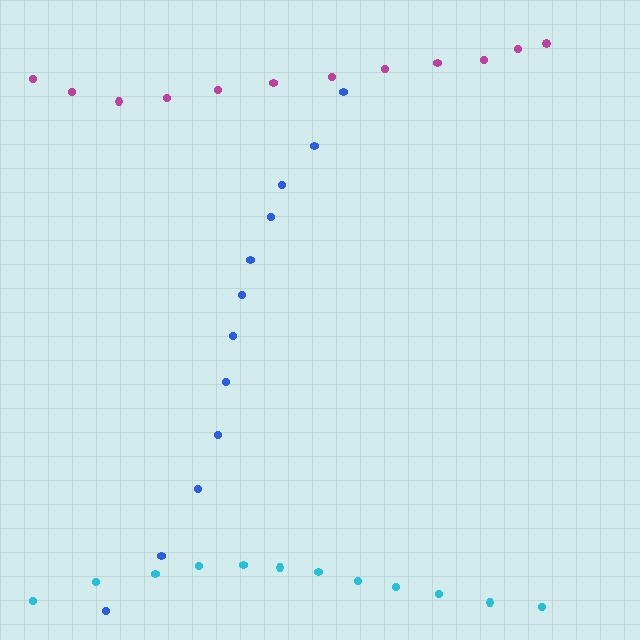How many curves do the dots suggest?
There are 3 distinct paths.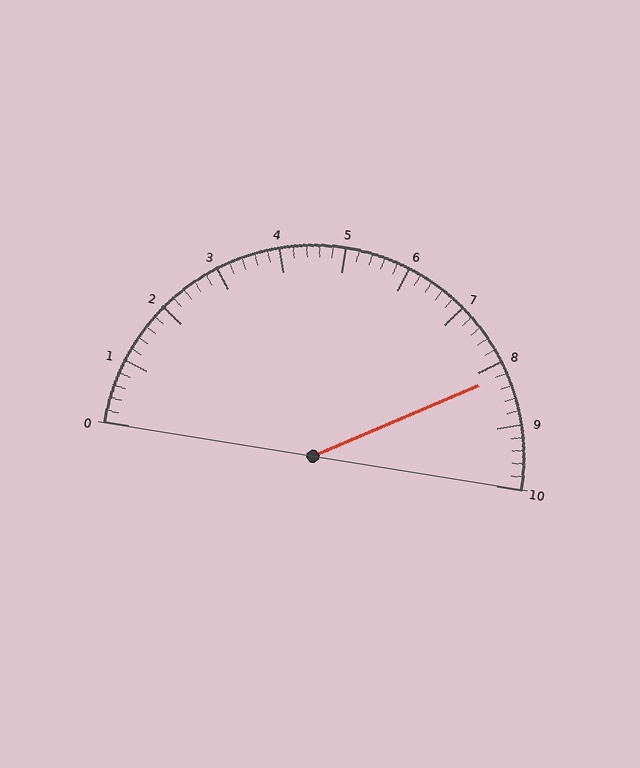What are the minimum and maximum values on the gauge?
The gauge ranges from 0 to 10.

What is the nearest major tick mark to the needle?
The nearest major tick mark is 8.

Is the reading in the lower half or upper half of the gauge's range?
The reading is in the upper half of the range (0 to 10).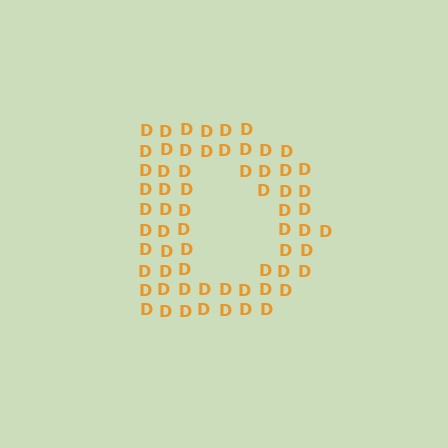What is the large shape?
The large shape is the letter D.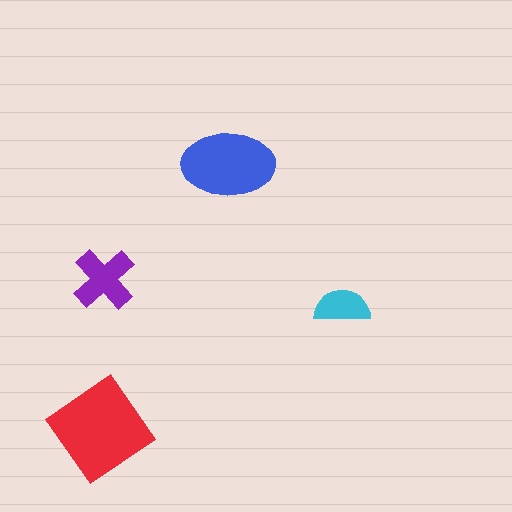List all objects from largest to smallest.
The red diamond, the blue ellipse, the purple cross, the cyan semicircle.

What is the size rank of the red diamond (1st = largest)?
1st.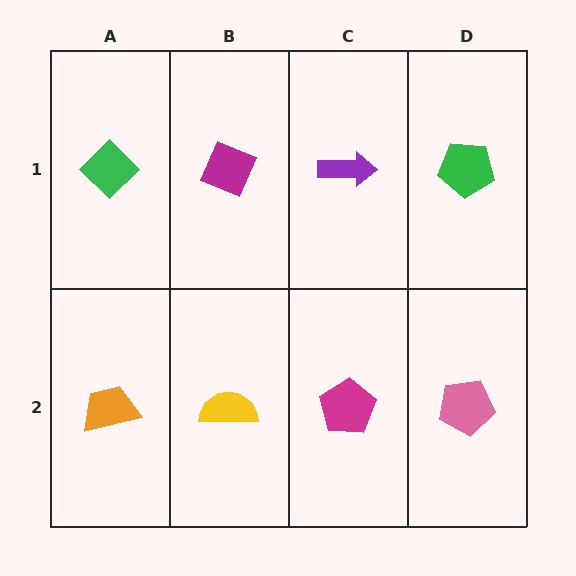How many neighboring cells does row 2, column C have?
3.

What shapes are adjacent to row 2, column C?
A purple arrow (row 1, column C), a yellow semicircle (row 2, column B), a pink pentagon (row 2, column D).